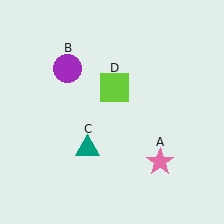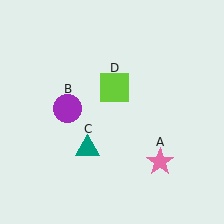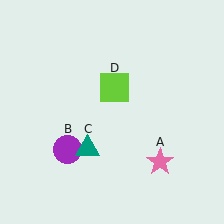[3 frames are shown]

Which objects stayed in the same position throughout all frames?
Pink star (object A) and teal triangle (object C) and lime square (object D) remained stationary.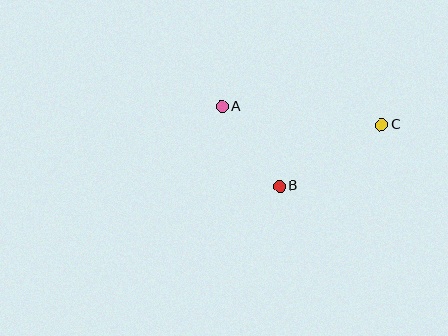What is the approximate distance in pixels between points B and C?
The distance between B and C is approximately 119 pixels.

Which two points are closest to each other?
Points A and B are closest to each other.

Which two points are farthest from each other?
Points A and C are farthest from each other.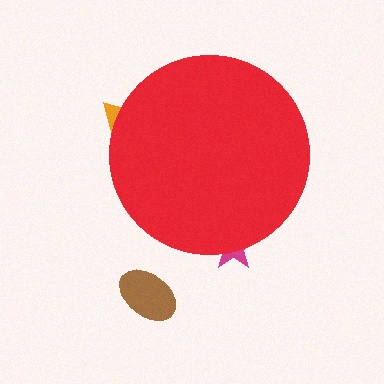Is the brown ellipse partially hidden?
No, the brown ellipse is fully visible.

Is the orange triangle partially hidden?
Yes, the orange triangle is partially hidden behind the red circle.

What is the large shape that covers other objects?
A red circle.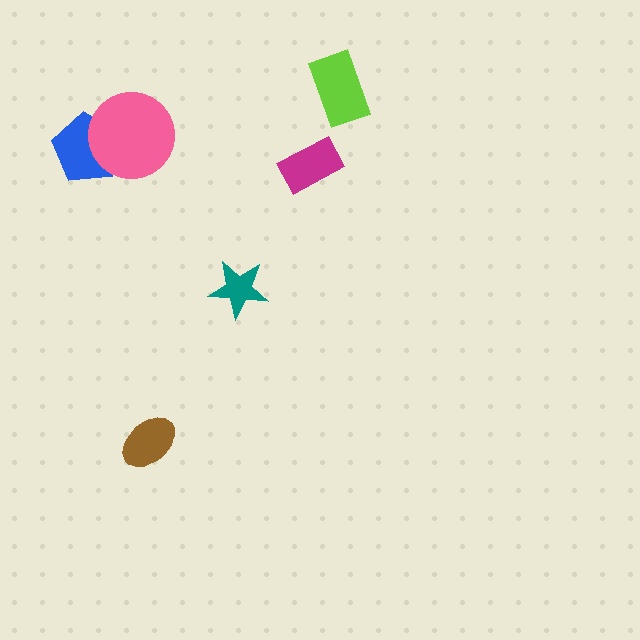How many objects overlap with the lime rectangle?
0 objects overlap with the lime rectangle.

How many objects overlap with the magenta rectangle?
0 objects overlap with the magenta rectangle.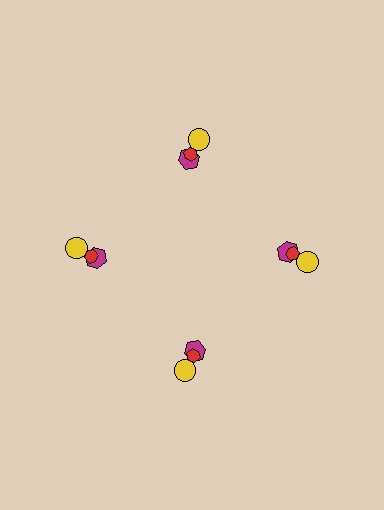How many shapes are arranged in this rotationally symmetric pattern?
There are 12 shapes, arranged in 4 groups of 3.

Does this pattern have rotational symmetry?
Yes, this pattern has 4-fold rotational symmetry. It looks the same after rotating 90 degrees around the center.